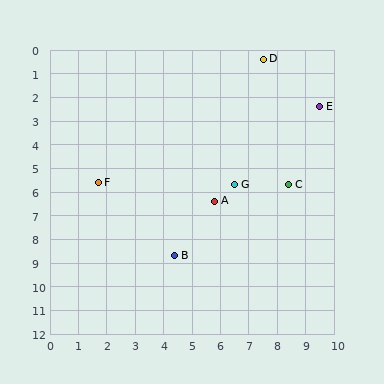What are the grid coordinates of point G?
Point G is at approximately (6.5, 5.7).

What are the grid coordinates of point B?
Point B is at approximately (4.4, 8.7).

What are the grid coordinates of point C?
Point C is at approximately (8.4, 5.7).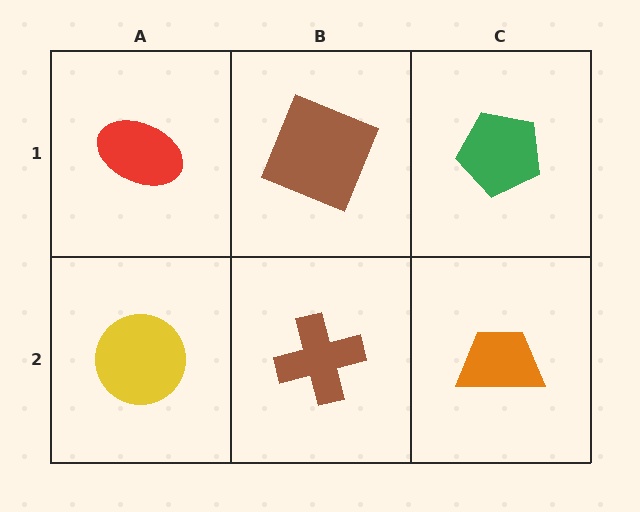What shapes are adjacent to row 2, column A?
A red ellipse (row 1, column A), a brown cross (row 2, column B).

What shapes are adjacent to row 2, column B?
A brown square (row 1, column B), a yellow circle (row 2, column A), an orange trapezoid (row 2, column C).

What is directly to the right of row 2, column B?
An orange trapezoid.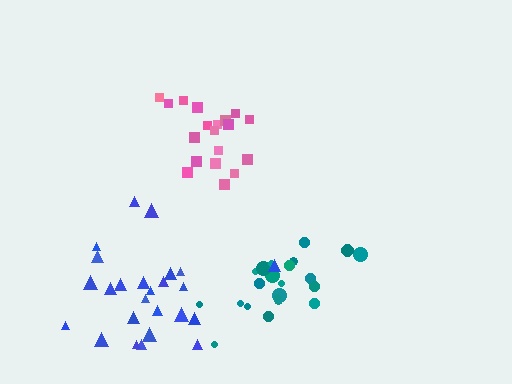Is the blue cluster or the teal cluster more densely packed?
Teal.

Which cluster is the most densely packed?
Pink.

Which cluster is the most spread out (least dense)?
Blue.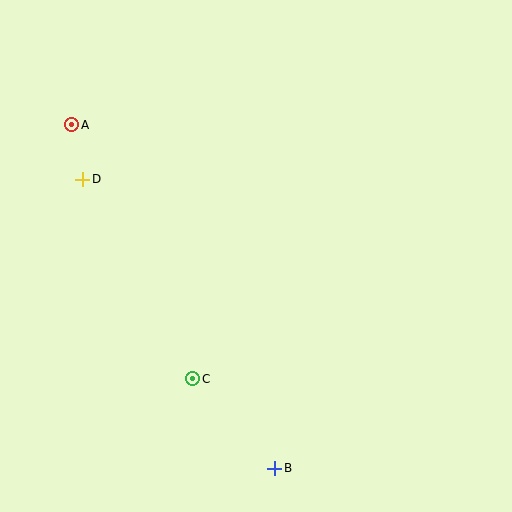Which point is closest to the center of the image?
Point C at (193, 379) is closest to the center.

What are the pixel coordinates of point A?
Point A is at (72, 125).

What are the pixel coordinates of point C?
Point C is at (193, 379).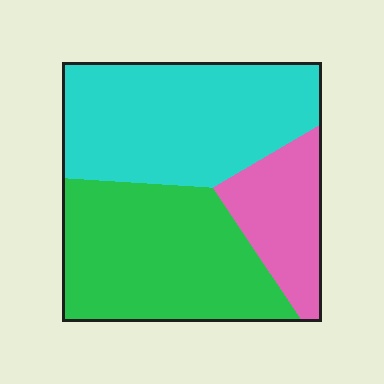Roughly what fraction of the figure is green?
Green covers 40% of the figure.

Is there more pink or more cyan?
Cyan.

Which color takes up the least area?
Pink, at roughly 20%.